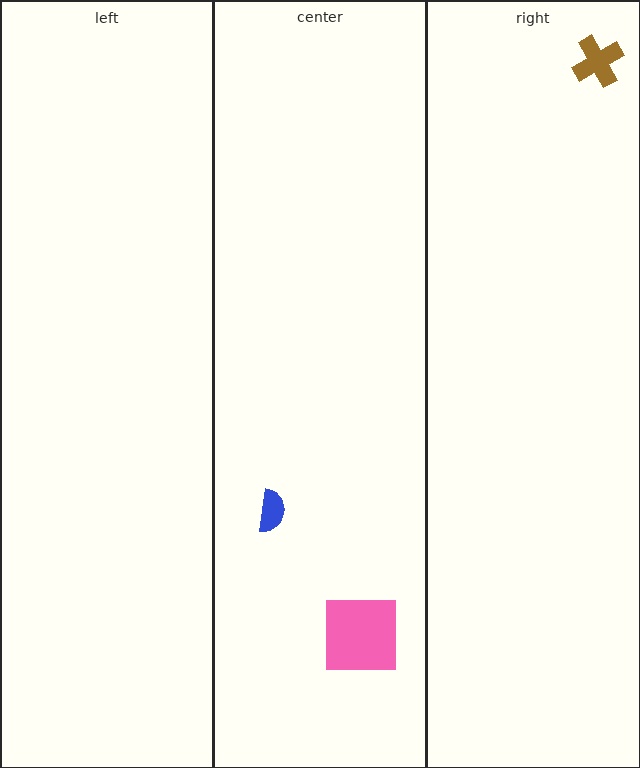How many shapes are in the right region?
1.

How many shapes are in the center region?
2.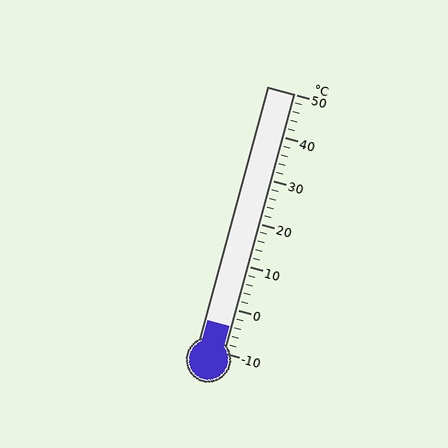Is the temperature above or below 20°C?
The temperature is below 20°C.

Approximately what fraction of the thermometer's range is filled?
The thermometer is filled to approximately 10% of its range.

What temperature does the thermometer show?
The thermometer shows approximately -4°C.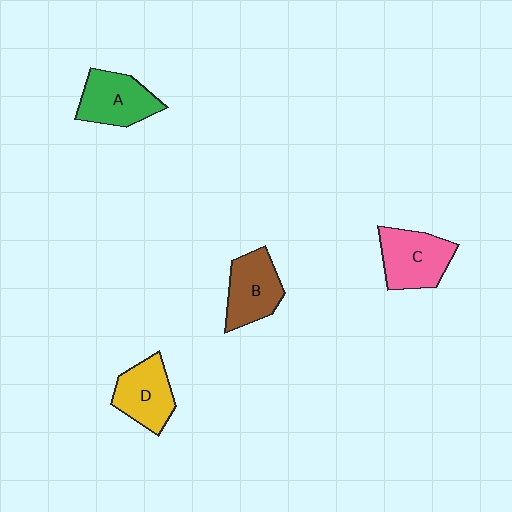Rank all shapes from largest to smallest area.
From largest to smallest: C (pink), A (green), B (brown), D (yellow).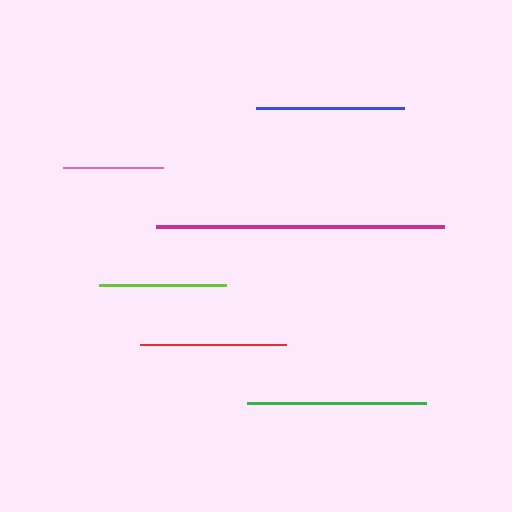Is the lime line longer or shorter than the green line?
The green line is longer than the lime line.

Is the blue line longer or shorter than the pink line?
The blue line is longer than the pink line.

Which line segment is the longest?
The magenta line is the longest at approximately 288 pixels.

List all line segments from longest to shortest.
From longest to shortest: magenta, green, blue, red, lime, pink.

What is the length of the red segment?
The red segment is approximately 146 pixels long.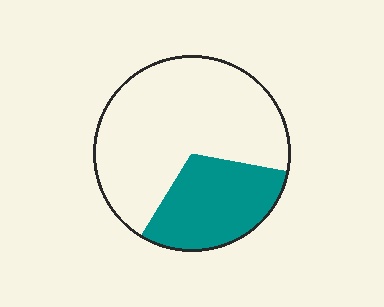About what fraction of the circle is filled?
About one third (1/3).